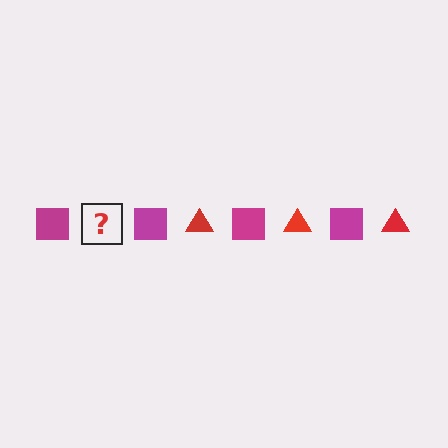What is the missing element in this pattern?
The missing element is a red triangle.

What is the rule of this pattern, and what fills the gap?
The rule is that the pattern alternates between magenta square and red triangle. The gap should be filled with a red triangle.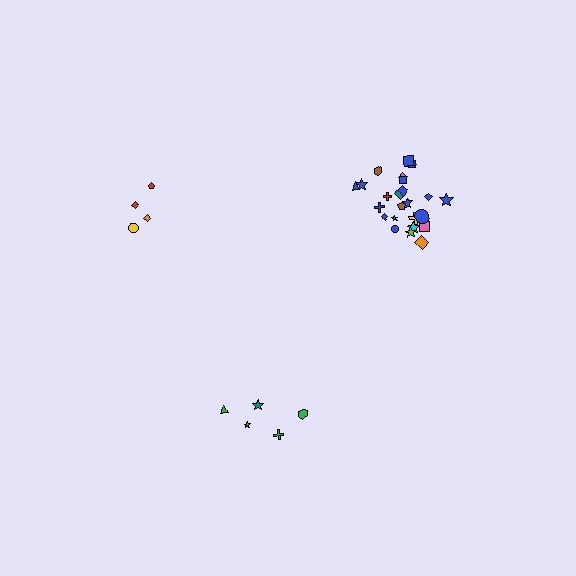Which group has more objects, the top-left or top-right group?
The top-right group.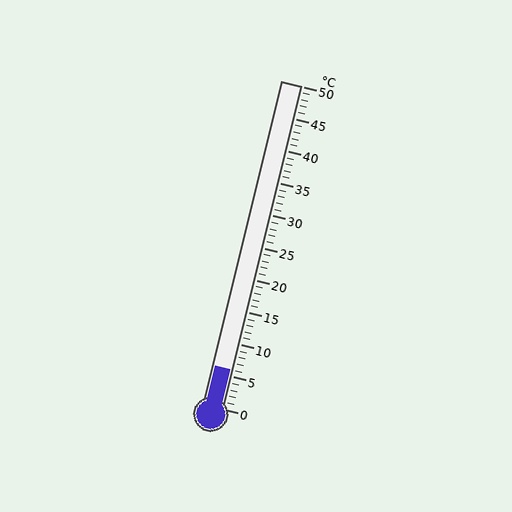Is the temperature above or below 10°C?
The temperature is below 10°C.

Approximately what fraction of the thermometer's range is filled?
The thermometer is filled to approximately 10% of its range.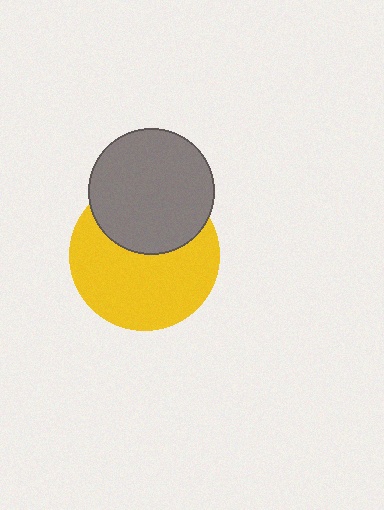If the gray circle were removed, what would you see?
You would see the complete yellow circle.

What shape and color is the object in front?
The object in front is a gray circle.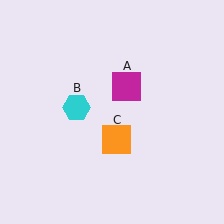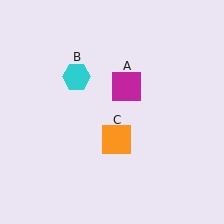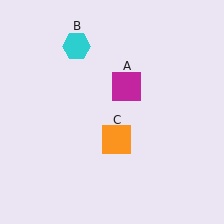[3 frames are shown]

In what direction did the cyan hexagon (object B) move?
The cyan hexagon (object B) moved up.